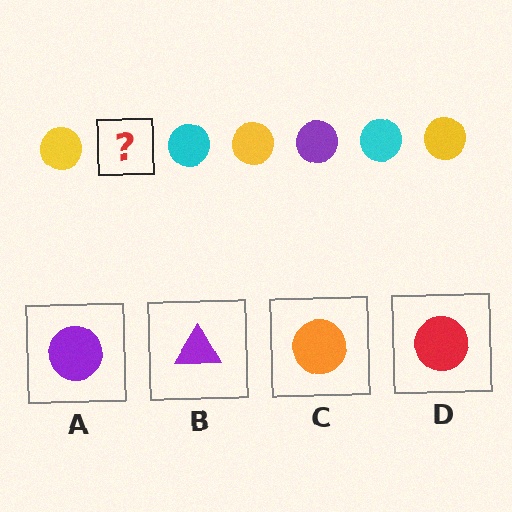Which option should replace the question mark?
Option A.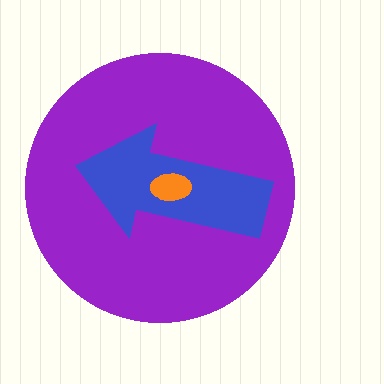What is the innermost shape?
The orange ellipse.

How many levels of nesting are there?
3.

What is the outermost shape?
The purple circle.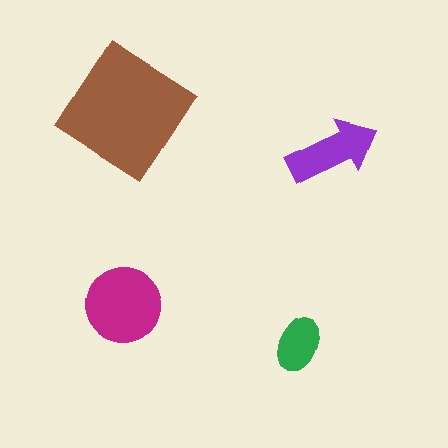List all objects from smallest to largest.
The green ellipse, the purple arrow, the magenta circle, the brown diamond.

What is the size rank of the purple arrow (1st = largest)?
3rd.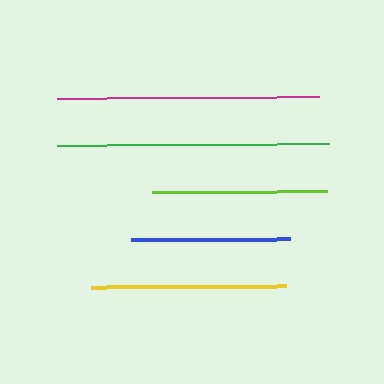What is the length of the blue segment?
The blue segment is approximately 160 pixels long.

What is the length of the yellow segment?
The yellow segment is approximately 195 pixels long.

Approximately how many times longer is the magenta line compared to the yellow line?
The magenta line is approximately 1.3 times the length of the yellow line.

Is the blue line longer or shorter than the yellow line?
The yellow line is longer than the blue line.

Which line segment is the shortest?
The blue line is the shortest at approximately 160 pixels.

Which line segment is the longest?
The green line is the longest at approximately 272 pixels.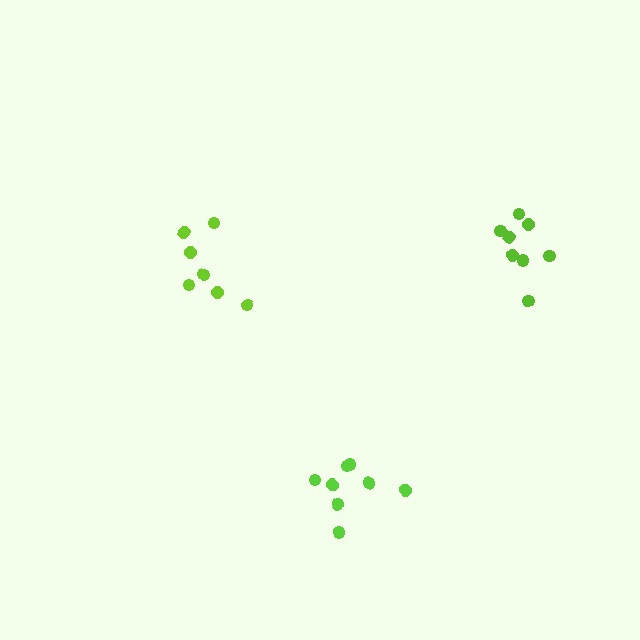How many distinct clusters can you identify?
There are 3 distinct clusters.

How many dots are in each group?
Group 1: 8 dots, Group 2: 8 dots, Group 3: 7 dots (23 total).